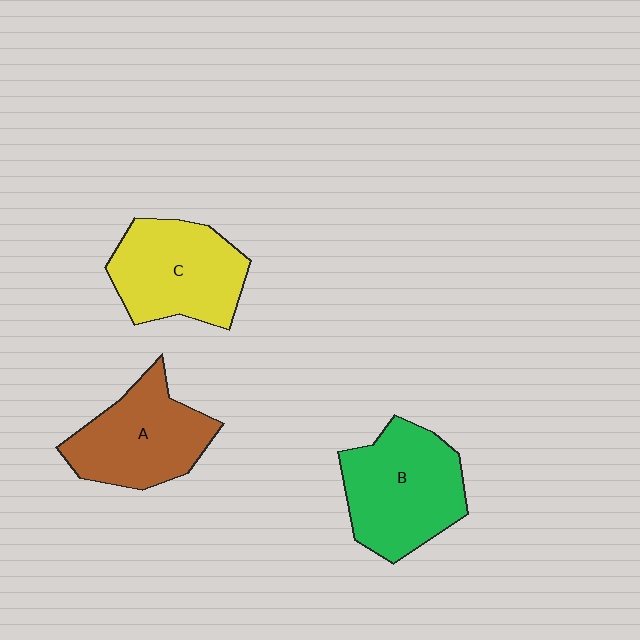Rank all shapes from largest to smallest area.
From largest to smallest: B (green), C (yellow), A (brown).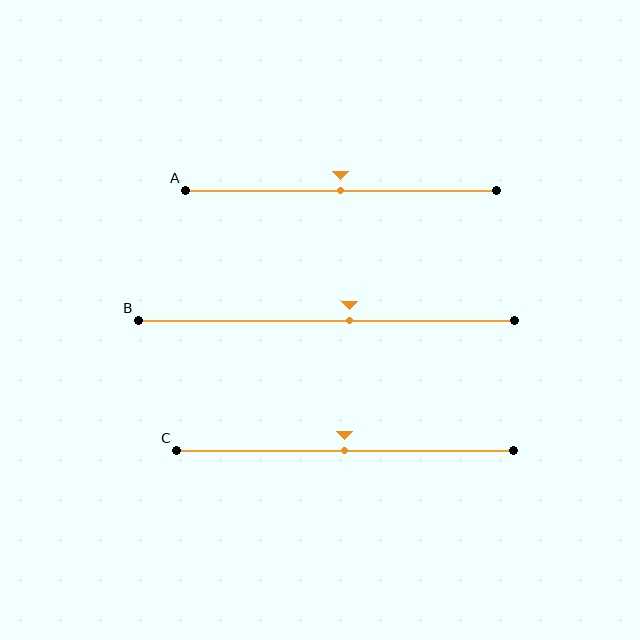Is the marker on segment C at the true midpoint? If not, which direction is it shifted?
Yes, the marker on segment C is at the true midpoint.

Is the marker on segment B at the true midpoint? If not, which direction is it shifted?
No, the marker on segment B is shifted to the right by about 6% of the segment length.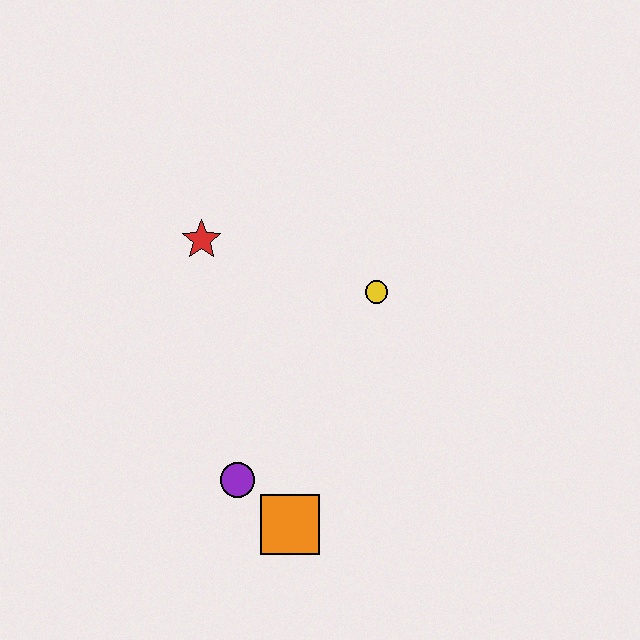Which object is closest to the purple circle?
The orange square is closest to the purple circle.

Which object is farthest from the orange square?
The red star is farthest from the orange square.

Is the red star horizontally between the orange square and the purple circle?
No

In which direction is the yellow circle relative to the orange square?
The yellow circle is above the orange square.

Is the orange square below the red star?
Yes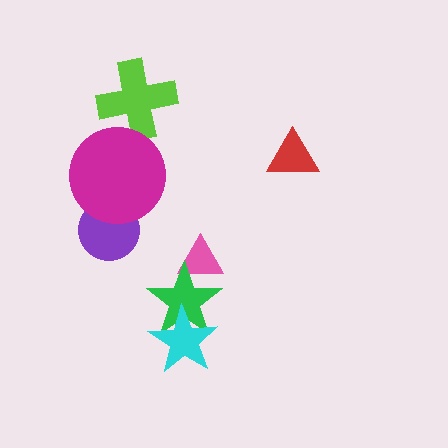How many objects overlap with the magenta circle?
2 objects overlap with the magenta circle.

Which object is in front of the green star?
The cyan star is in front of the green star.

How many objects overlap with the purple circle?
1 object overlaps with the purple circle.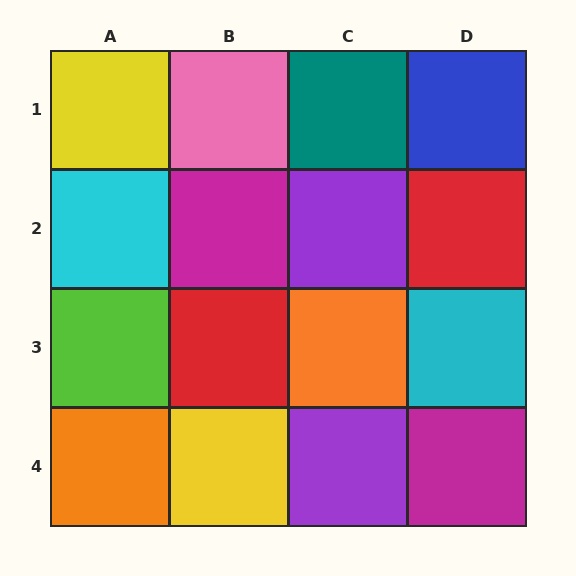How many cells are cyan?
2 cells are cyan.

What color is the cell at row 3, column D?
Cyan.